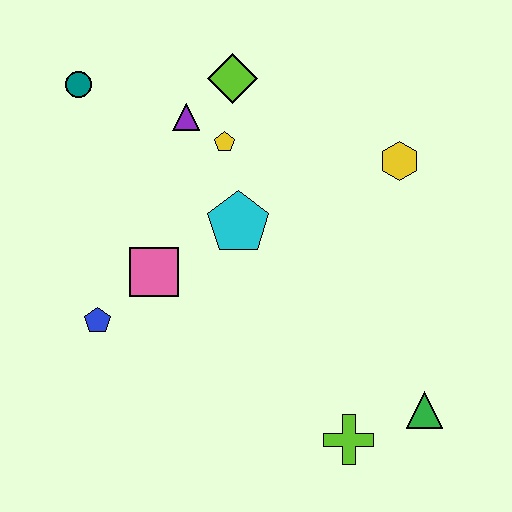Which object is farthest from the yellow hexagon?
The blue pentagon is farthest from the yellow hexagon.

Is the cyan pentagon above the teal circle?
No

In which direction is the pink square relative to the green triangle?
The pink square is to the left of the green triangle.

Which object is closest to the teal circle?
The purple triangle is closest to the teal circle.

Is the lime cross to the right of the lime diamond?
Yes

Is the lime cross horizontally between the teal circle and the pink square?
No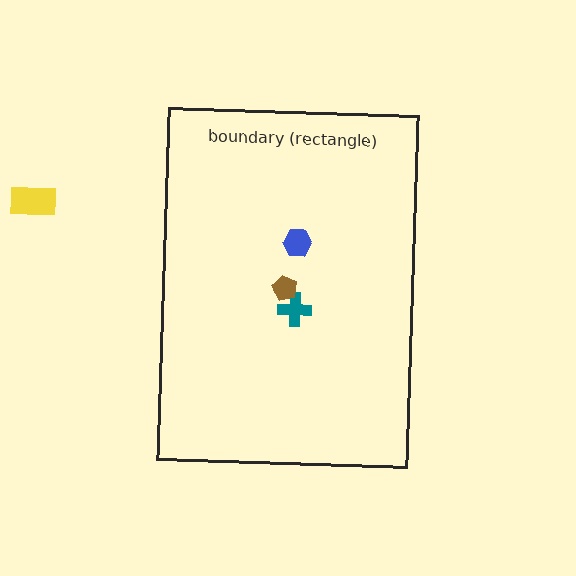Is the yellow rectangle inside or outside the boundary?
Outside.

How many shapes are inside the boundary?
3 inside, 1 outside.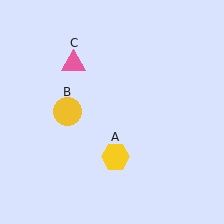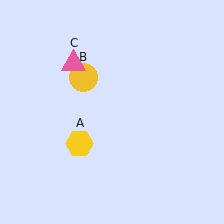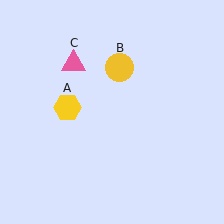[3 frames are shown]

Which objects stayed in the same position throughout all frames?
Pink triangle (object C) remained stationary.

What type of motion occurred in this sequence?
The yellow hexagon (object A), yellow circle (object B) rotated clockwise around the center of the scene.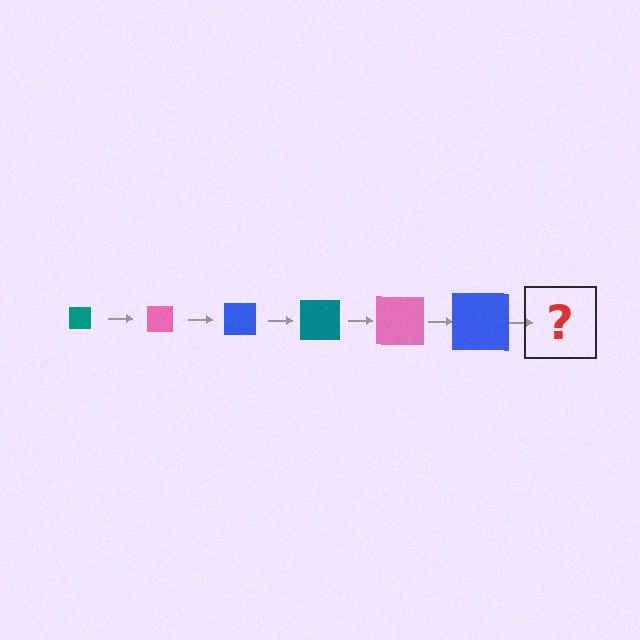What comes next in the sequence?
The next element should be a teal square, larger than the previous one.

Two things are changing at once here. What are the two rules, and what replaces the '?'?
The two rules are that the square grows larger each step and the color cycles through teal, pink, and blue. The '?' should be a teal square, larger than the previous one.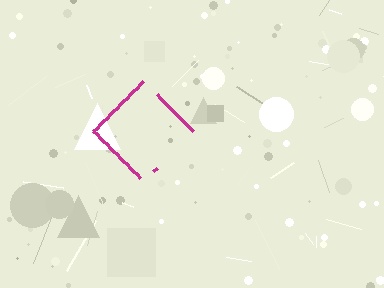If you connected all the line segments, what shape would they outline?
They would outline a diamond.